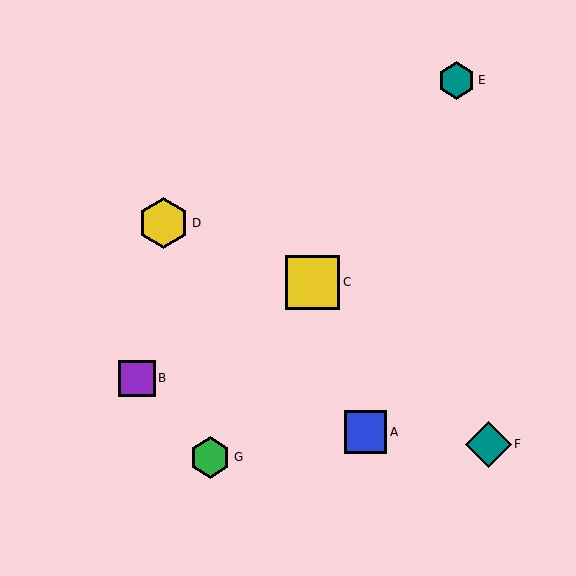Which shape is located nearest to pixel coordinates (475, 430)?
The teal diamond (labeled F) at (489, 444) is nearest to that location.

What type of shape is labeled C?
Shape C is a yellow square.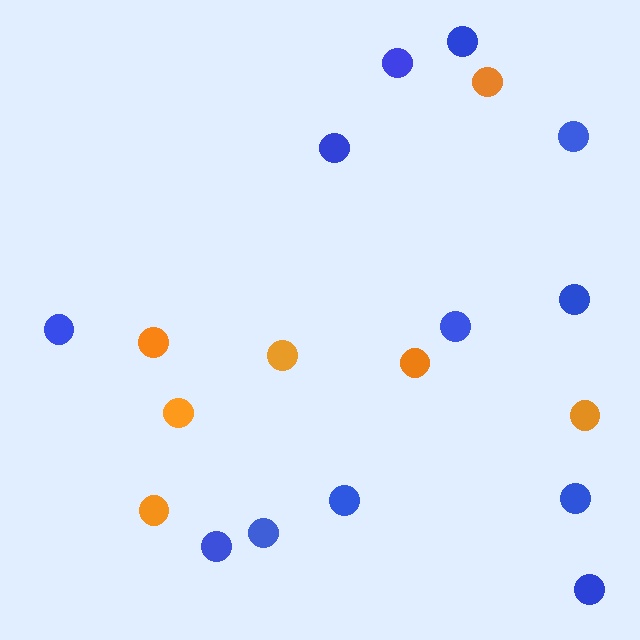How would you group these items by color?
There are 2 groups: one group of orange circles (7) and one group of blue circles (12).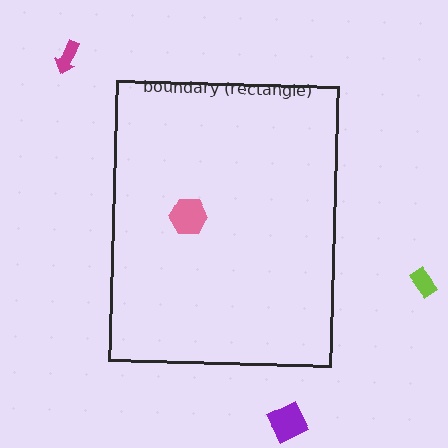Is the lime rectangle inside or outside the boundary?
Outside.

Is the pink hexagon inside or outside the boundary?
Inside.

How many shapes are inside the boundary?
1 inside, 3 outside.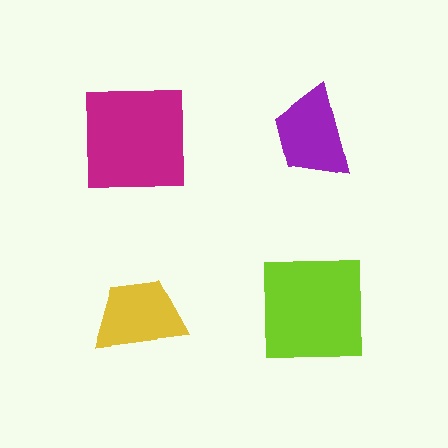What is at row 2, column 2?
A lime square.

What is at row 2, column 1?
A yellow trapezoid.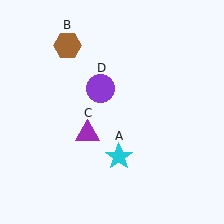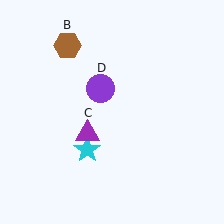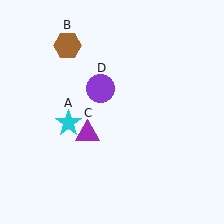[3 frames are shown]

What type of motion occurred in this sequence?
The cyan star (object A) rotated clockwise around the center of the scene.